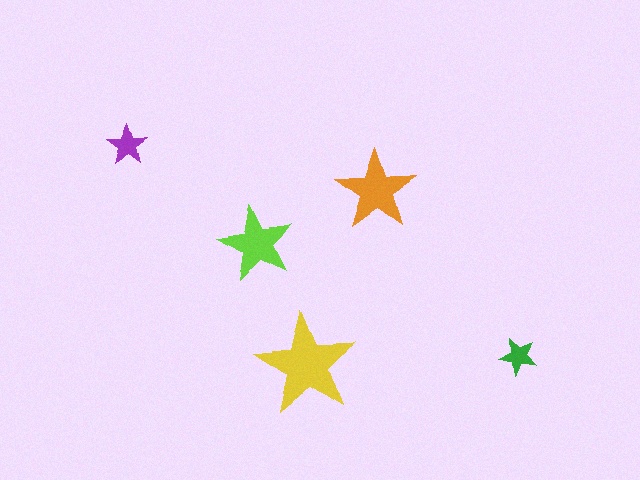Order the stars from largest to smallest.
the yellow one, the orange one, the lime one, the purple one, the green one.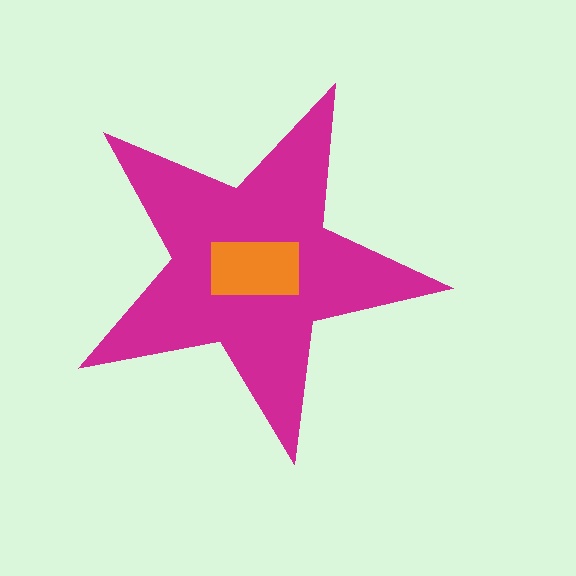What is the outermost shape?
The magenta star.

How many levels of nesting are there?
2.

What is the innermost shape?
The orange rectangle.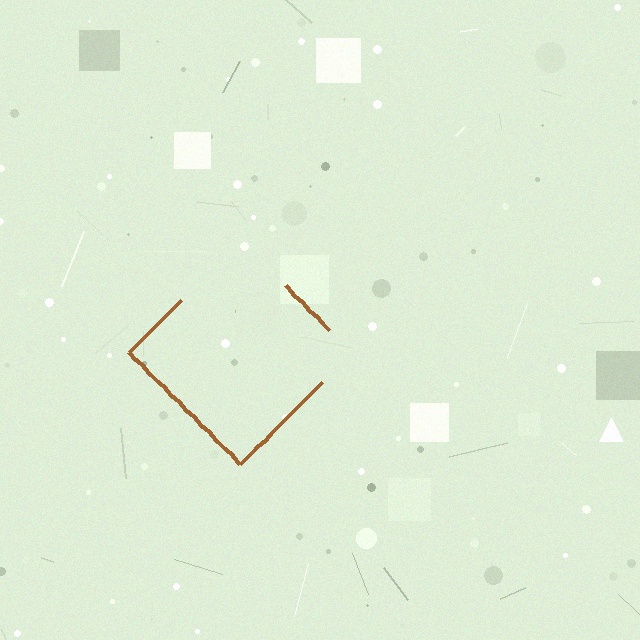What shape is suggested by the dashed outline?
The dashed outline suggests a diamond.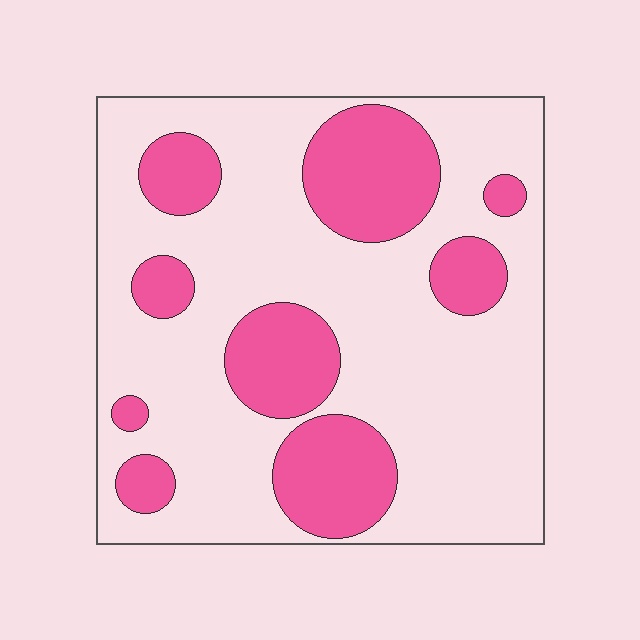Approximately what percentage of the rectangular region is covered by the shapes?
Approximately 30%.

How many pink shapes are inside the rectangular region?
9.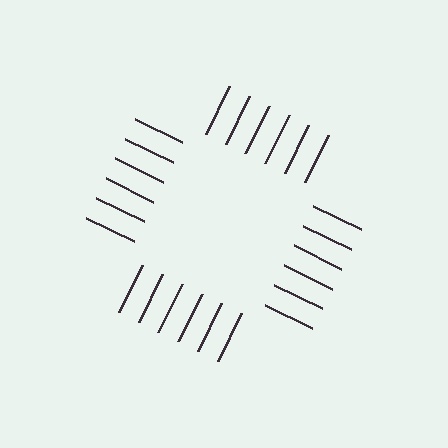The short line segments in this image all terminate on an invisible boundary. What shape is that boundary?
An illusory square — the line segments terminate on its edges but no continuous stroke is drawn.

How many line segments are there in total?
24 — 6 along each of the 4 edges.